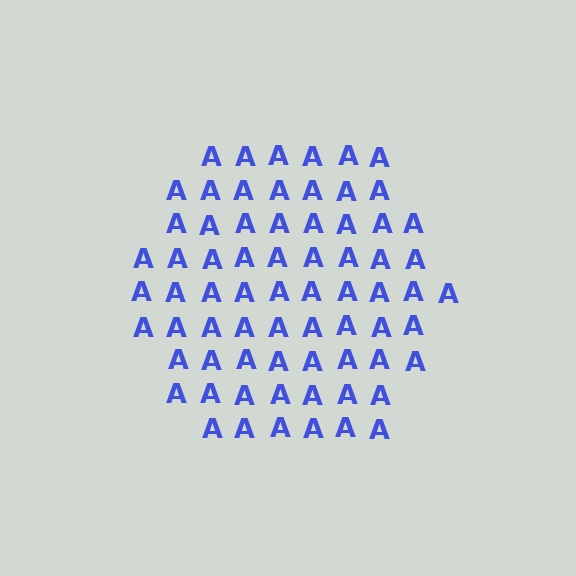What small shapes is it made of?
It is made of small letter A's.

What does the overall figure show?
The overall figure shows a hexagon.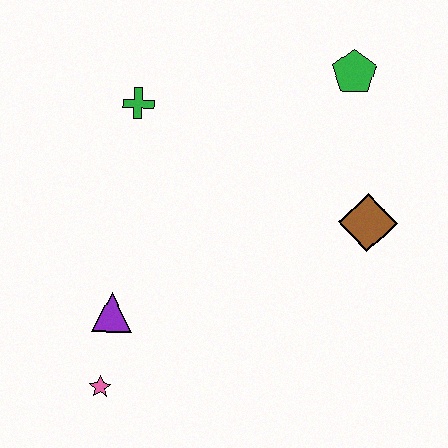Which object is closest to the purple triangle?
The pink star is closest to the purple triangle.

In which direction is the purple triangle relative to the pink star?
The purple triangle is above the pink star.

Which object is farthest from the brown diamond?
The pink star is farthest from the brown diamond.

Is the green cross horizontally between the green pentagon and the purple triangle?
Yes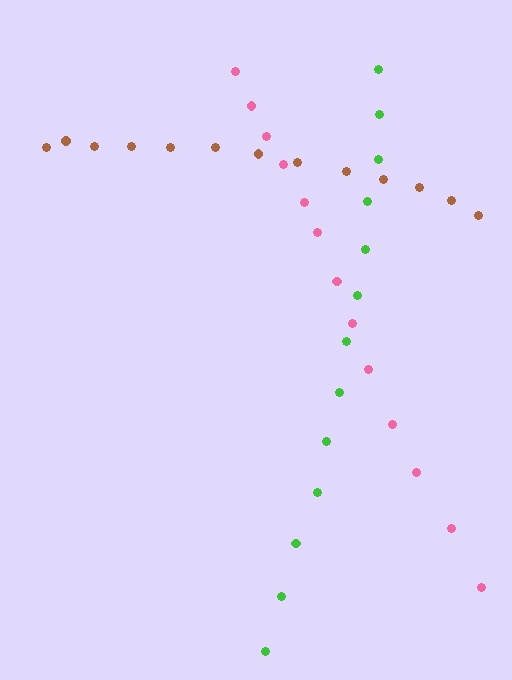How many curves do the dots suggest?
There are 3 distinct paths.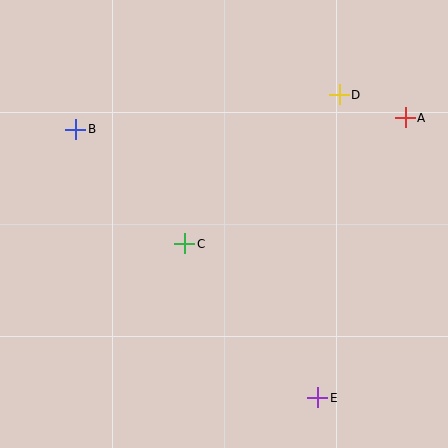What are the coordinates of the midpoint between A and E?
The midpoint between A and E is at (361, 258).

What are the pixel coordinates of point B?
Point B is at (76, 129).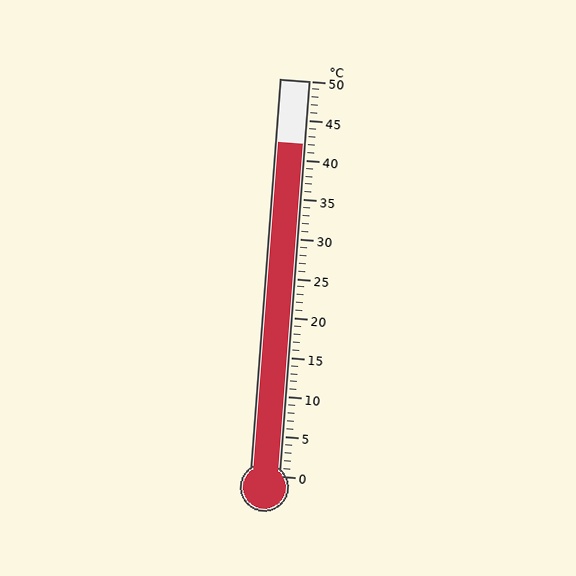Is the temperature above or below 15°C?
The temperature is above 15°C.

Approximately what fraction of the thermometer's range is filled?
The thermometer is filled to approximately 85% of its range.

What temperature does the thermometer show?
The thermometer shows approximately 42°C.